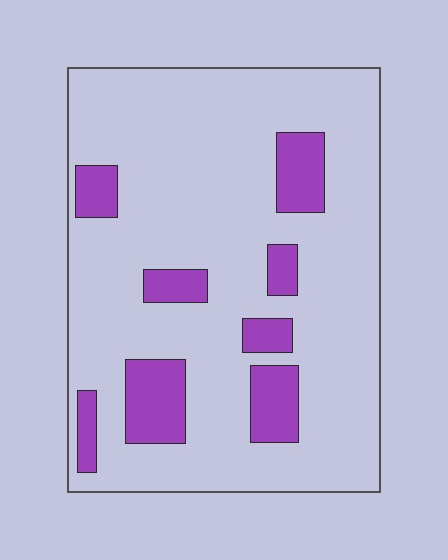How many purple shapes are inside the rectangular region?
8.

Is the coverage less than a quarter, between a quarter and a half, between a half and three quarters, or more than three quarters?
Less than a quarter.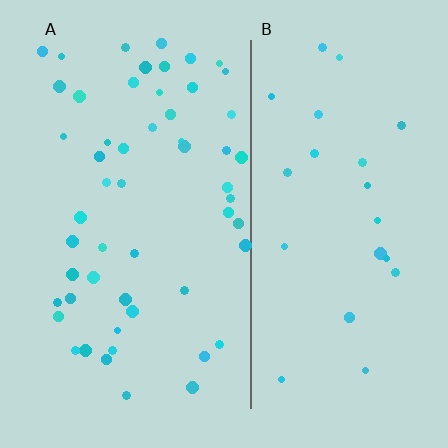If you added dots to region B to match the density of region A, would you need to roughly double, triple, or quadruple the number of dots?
Approximately double.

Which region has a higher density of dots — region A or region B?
A (the left).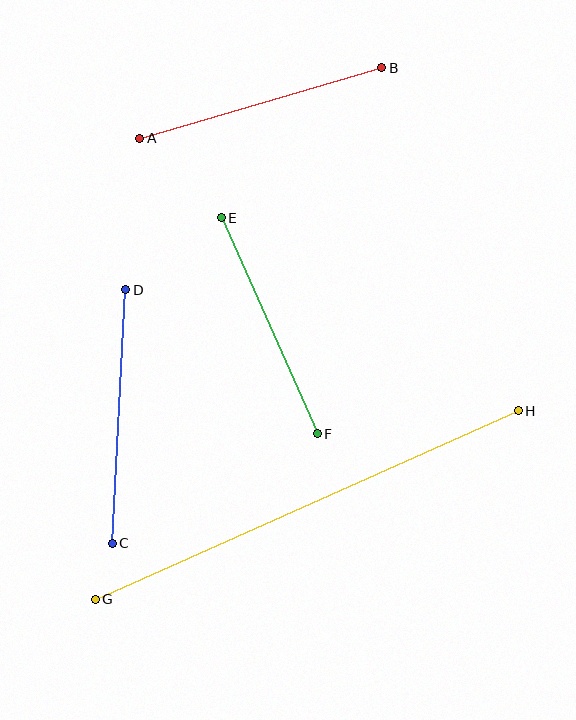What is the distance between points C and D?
The distance is approximately 254 pixels.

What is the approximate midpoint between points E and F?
The midpoint is at approximately (269, 326) pixels.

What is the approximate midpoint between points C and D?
The midpoint is at approximately (119, 417) pixels.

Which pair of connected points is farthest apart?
Points G and H are farthest apart.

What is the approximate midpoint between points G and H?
The midpoint is at approximately (307, 505) pixels.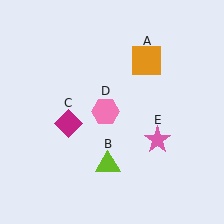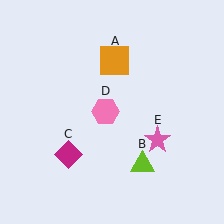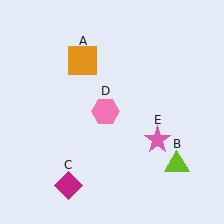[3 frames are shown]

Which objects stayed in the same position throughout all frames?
Pink hexagon (object D) and pink star (object E) remained stationary.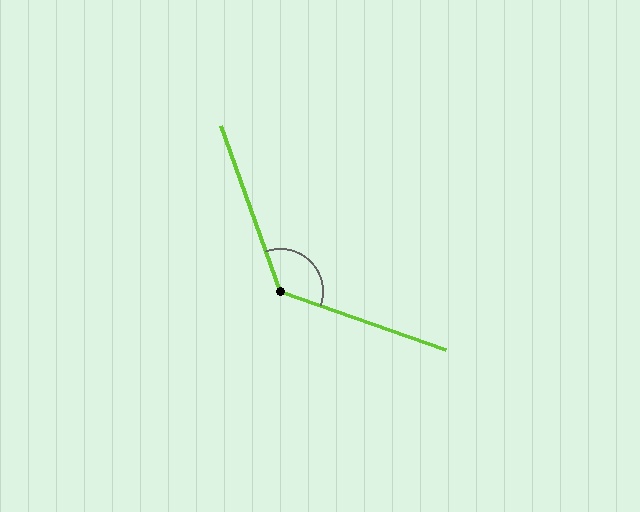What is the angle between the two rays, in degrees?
Approximately 129 degrees.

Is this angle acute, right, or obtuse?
It is obtuse.